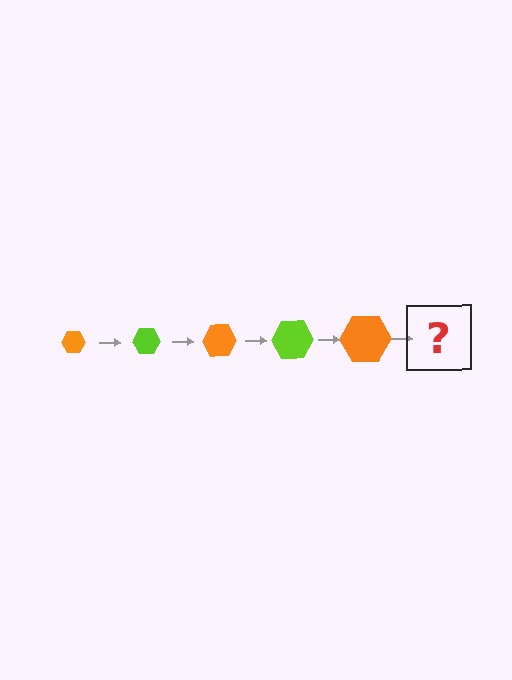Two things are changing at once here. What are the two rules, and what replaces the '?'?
The two rules are that the hexagon grows larger each step and the color cycles through orange and lime. The '?' should be a lime hexagon, larger than the previous one.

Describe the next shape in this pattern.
It should be a lime hexagon, larger than the previous one.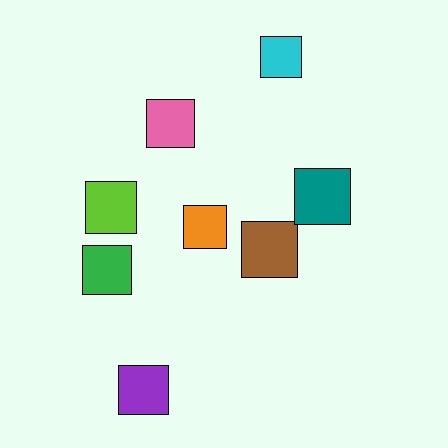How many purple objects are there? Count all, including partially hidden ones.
There is 1 purple object.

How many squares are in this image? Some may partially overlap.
There are 8 squares.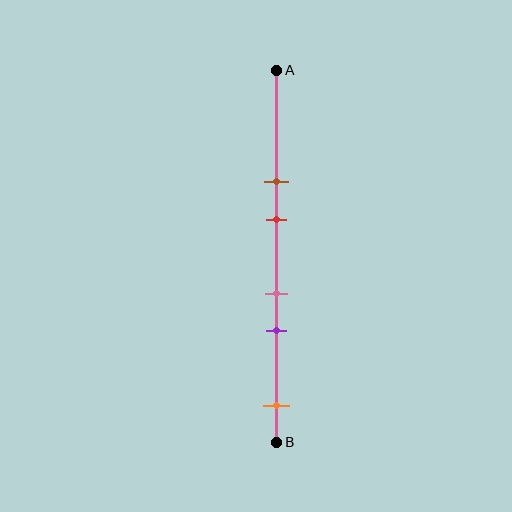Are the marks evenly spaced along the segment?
No, the marks are not evenly spaced.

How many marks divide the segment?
There are 5 marks dividing the segment.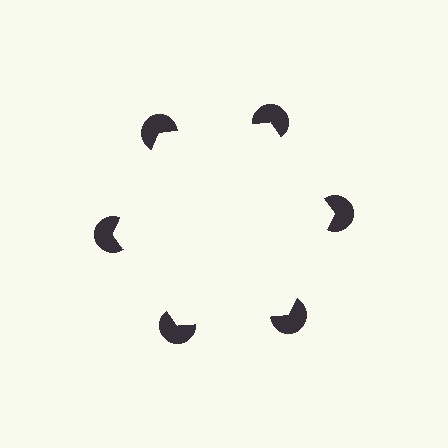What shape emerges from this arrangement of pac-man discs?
An illusory hexagon — its edges are inferred from the aligned wedge cuts in the pac-man discs, not physically drawn.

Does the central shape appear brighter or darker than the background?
It typically appears slightly brighter than the background, even though no actual brightness change is drawn.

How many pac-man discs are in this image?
There are 6 — one at each vertex of the illusory hexagon.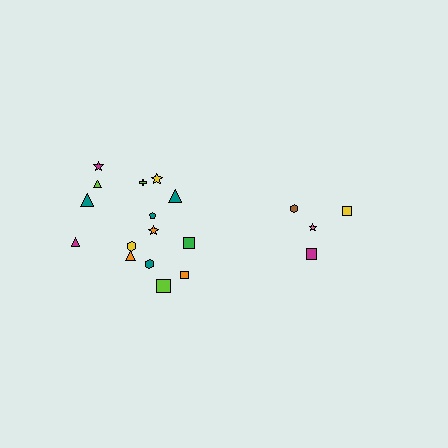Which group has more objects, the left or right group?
The left group.